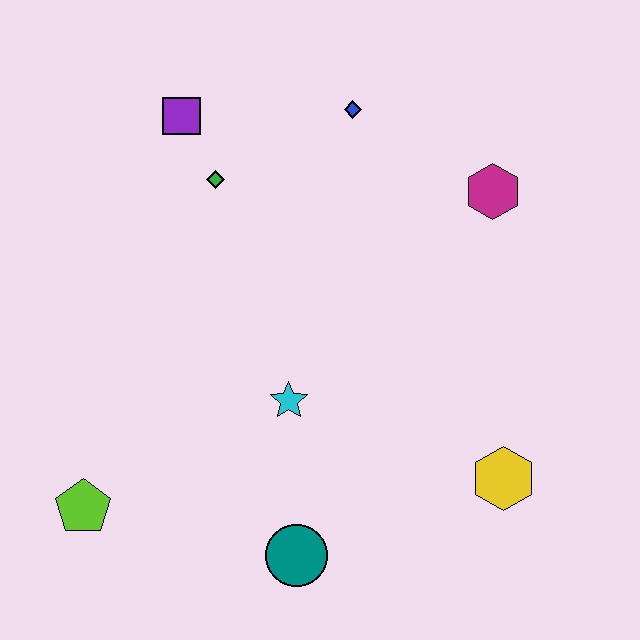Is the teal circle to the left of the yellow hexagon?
Yes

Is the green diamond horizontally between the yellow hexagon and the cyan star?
No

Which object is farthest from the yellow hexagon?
The purple square is farthest from the yellow hexagon.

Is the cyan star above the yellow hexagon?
Yes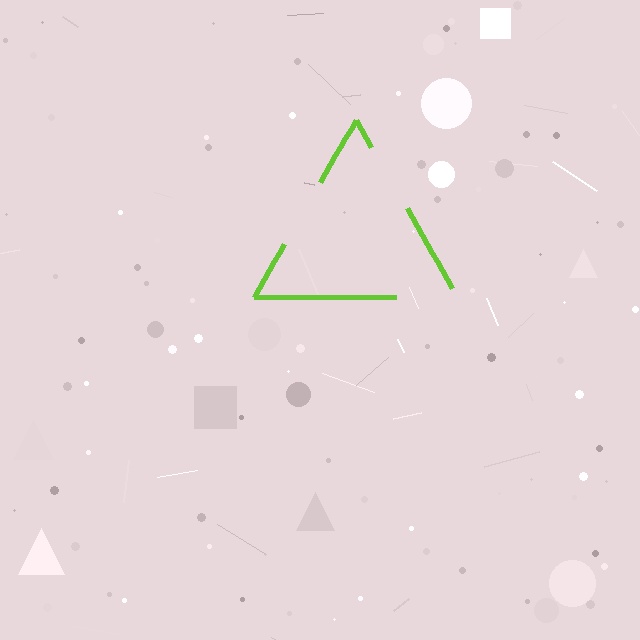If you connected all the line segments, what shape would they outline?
They would outline a triangle.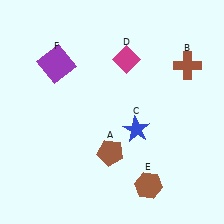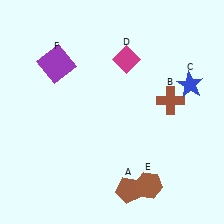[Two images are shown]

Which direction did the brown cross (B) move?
The brown cross (B) moved down.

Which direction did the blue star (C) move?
The blue star (C) moved right.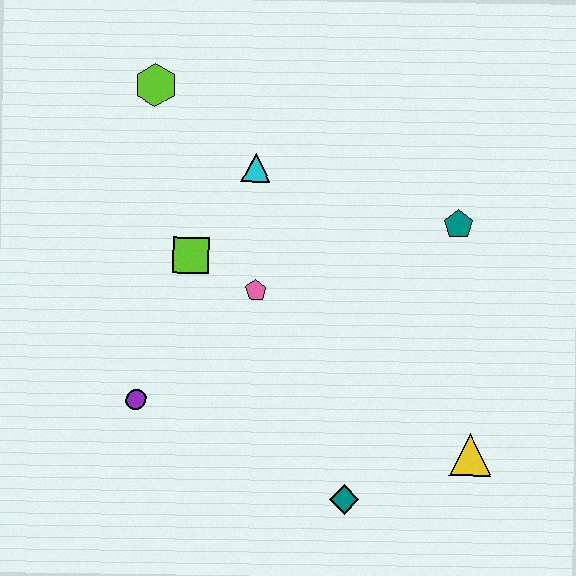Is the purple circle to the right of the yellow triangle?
No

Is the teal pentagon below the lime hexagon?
Yes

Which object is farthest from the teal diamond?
The lime hexagon is farthest from the teal diamond.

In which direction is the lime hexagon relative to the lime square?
The lime hexagon is above the lime square.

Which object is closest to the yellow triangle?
The teal diamond is closest to the yellow triangle.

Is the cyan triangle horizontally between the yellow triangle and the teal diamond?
No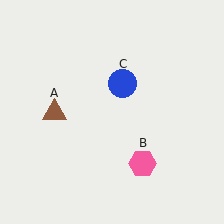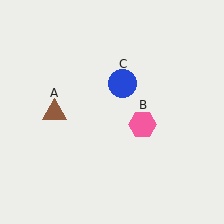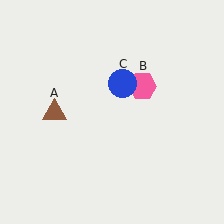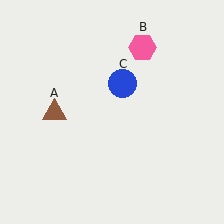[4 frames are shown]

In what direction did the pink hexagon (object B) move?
The pink hexagon (object B) moved up.